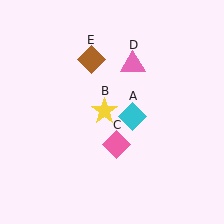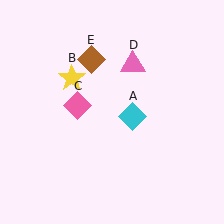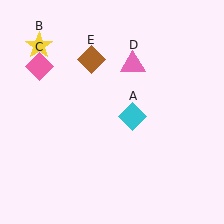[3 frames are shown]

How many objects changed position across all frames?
2 objects changed position: yellow star (object B), pink diamond (object C).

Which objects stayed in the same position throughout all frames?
Cyan diamond (object A) and pink triangle (object D) and brown diamond (object E) remained stationary.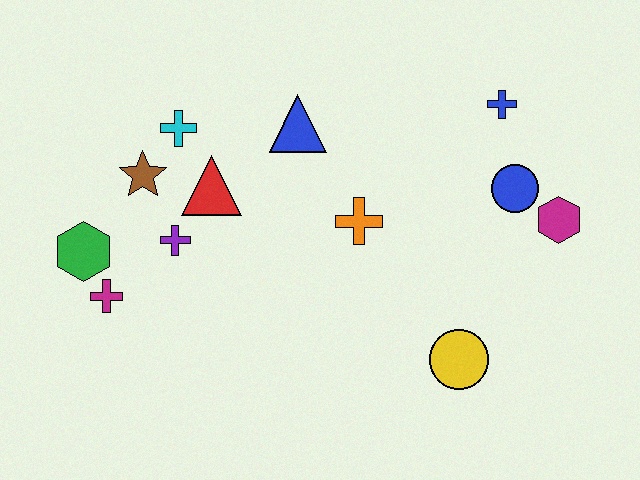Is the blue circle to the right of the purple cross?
Yes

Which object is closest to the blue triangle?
The red triangle is closest to the blue triangle.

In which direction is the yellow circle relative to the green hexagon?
The yellow circle is to the right of the green hexagon.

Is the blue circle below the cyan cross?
Yes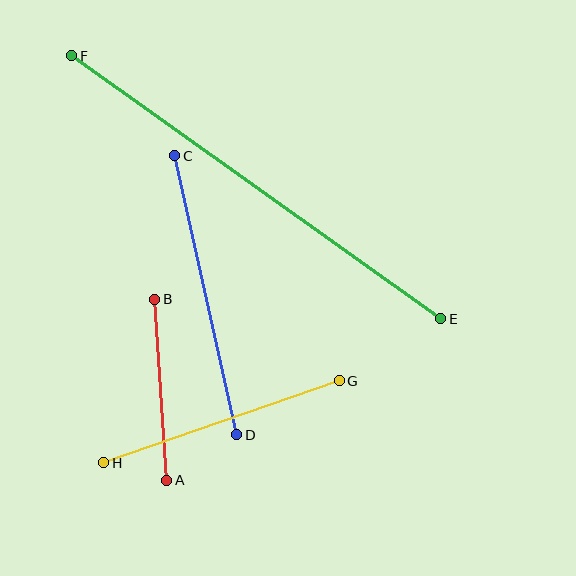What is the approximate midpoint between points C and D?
The midpoint is at approximately (206, 295) pixels.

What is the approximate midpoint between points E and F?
The midpoint is at approximately (256, 187) pixels.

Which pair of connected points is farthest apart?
Points E and F are farthest apart.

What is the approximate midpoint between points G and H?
The midpoint is at approximately (222, 422) pixels.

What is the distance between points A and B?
The distance is approximately 181 pixels.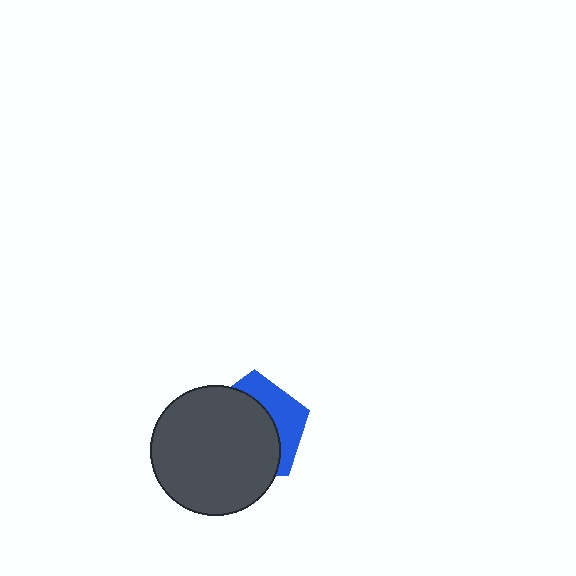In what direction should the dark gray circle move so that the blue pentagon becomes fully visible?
The dark gray circle should move toward the lower-left. That is the shortest direction to clear the overlap and leave the blue pentagon fully visible.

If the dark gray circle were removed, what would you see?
You would see the complete blue pentagon.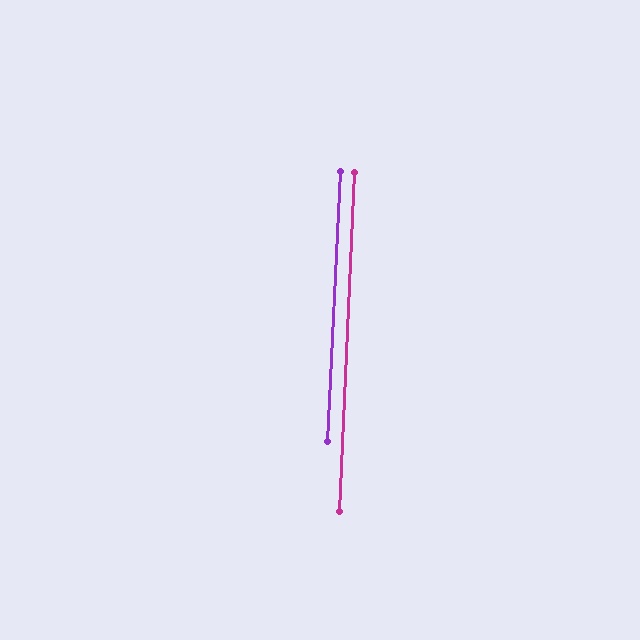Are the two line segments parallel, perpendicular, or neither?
Parallel — their directions differ by only 0.3°.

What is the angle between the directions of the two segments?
Approximately 0 degrees.